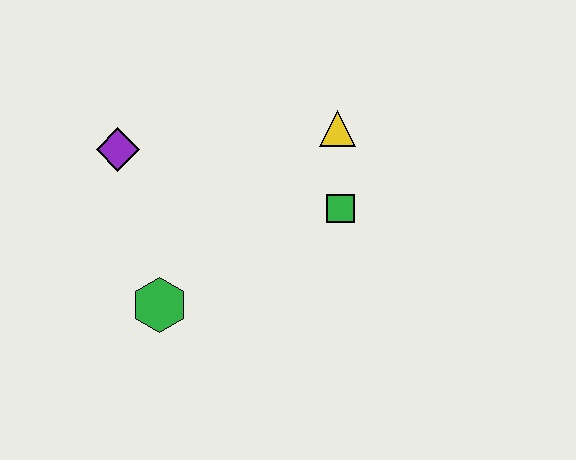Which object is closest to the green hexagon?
The purple diamond is closest to the green hexagon.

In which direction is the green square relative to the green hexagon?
The green square is to the right of the green hexagon.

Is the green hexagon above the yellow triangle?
No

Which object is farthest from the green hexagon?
The yellow triangle is farthest from the green hexagon.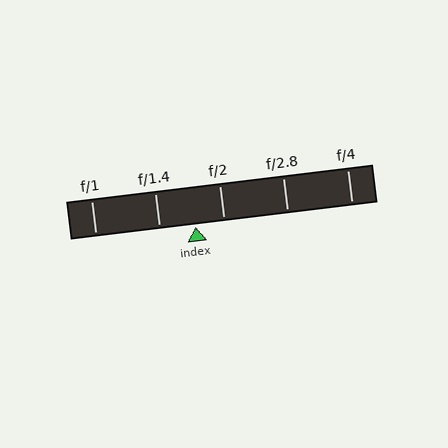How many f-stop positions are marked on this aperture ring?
There are 5 f-stop positions marked.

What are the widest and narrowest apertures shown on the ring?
The widest aperture shown is f/1 and the narrowest is f/4.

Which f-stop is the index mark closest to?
The index mark is closest to f/2.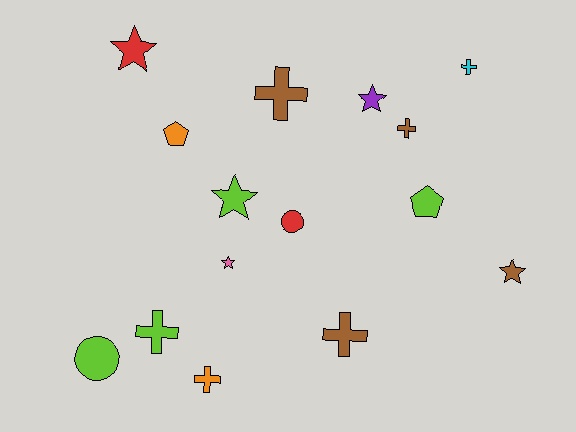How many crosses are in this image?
There are 6 crosses.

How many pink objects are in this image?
There is 1 pink object.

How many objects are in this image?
There are 15 objects.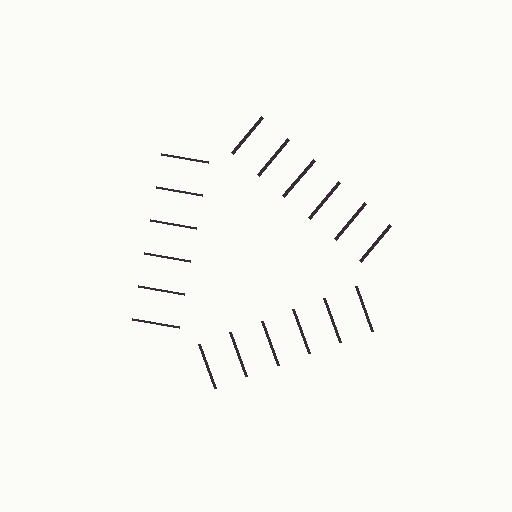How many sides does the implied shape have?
3 sides — the line-ends trace a triangle.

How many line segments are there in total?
18 — 6 along each of the 3 edges.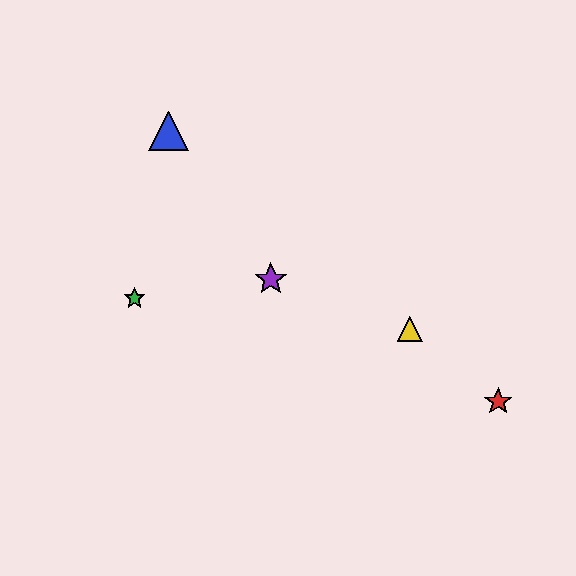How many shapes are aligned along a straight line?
3 shapes (the red star, the blue triangle, the yellow triangle) are aligned along a straight line.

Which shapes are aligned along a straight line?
The red star, the blue triangle, the yellow triangle are aligned along a straight line.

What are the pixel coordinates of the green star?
The green star is at (135, 298).